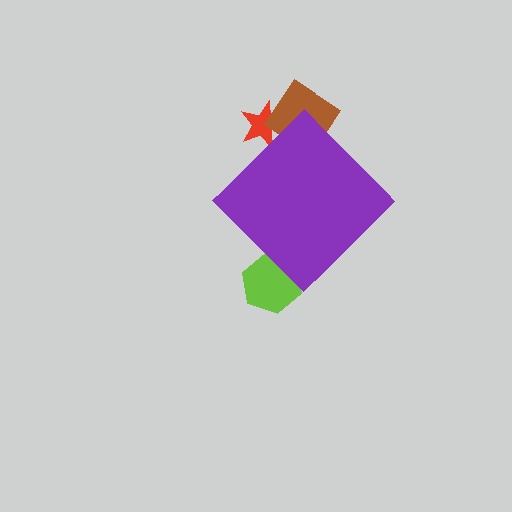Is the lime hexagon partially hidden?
Yes, the lime hexagon is partially hidden behind the purple diamond.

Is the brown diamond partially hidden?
Yes, the brown diamond is partially hidden behind the purple diamond.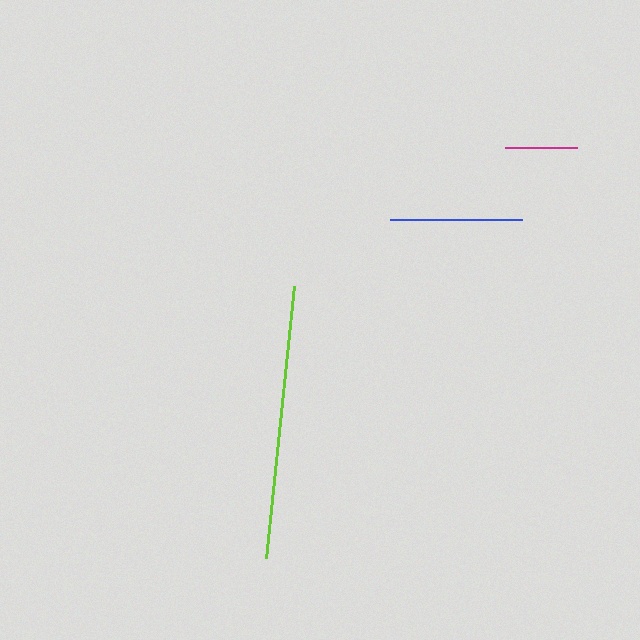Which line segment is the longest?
The lime line is the longest at approximately 273 pixels.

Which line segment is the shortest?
The magenta line is the shortest at approximately 72 pixels.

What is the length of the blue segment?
The blue segment is approximately 132 pixels long.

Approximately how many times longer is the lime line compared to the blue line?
The lime line is approximately 2.1 times the length of the blue line.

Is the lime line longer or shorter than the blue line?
The lime line is longer than the blue line.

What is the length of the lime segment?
The lime segment is approximately 273 pixels long.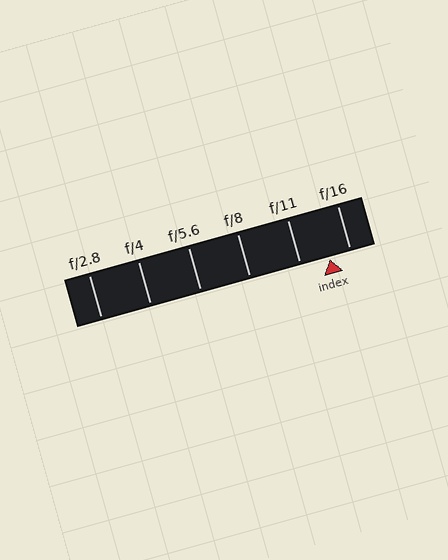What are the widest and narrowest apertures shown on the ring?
The widest aperture shown is f/2.8 and the narrowest is f/16.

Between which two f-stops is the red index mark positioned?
The index mark is between f/11 and f/16.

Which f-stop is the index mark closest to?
The index mark is closest to f/16.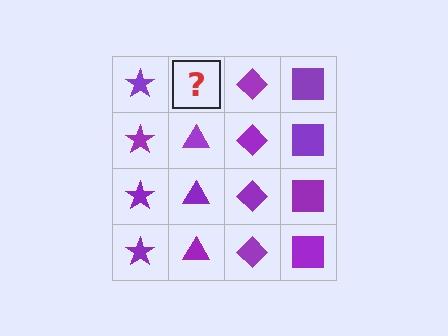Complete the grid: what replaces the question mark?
The question mark should be replaced with a purple triangle.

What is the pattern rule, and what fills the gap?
The rule is that each column has a consistent shape. The gap should be filled with a purple triangle.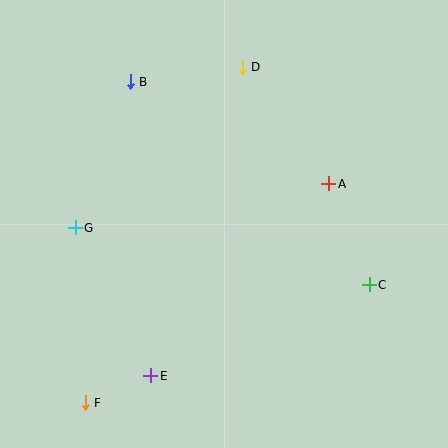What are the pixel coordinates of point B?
Point B is at (130, 82).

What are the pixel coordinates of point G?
Point G is at (75, 228).